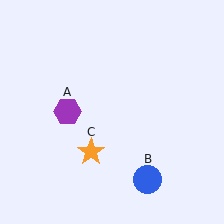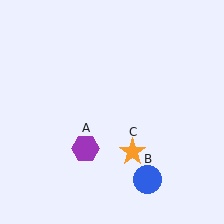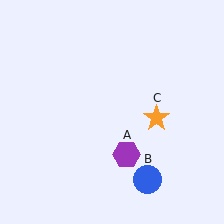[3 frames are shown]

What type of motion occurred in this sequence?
The purple hexagon (object A), orange star (object C) rotated counterclockwise around the center of the scene.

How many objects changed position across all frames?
2 objects changed position: purple hexagon (object A), orange star (object C).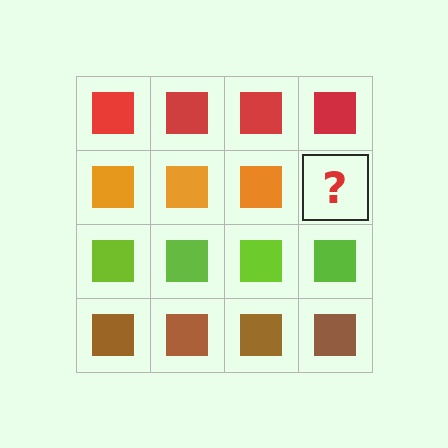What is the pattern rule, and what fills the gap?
The rule is that each row has a consistent color. The gap should be filled with an orange square.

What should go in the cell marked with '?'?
The missing cell should contain an orange square.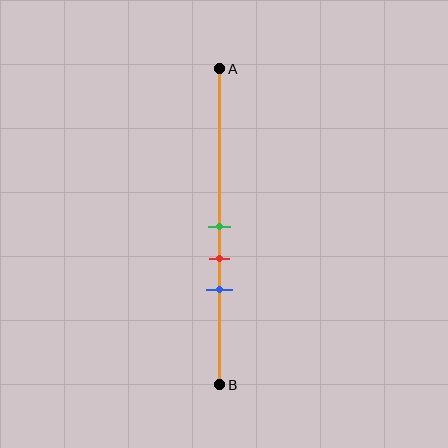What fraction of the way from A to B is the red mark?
The red mark is approximately 60% (0.6) of the way from A to B.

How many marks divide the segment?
There are 3 marks dividing the segment.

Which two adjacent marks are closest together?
The green and red marks are the closest adjacent pair.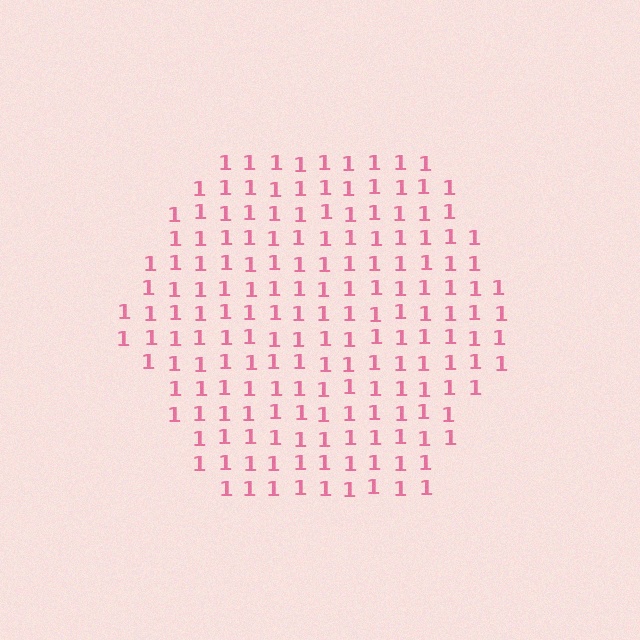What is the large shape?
The large shape is a hexagon.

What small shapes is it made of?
It is made of small digit 1's.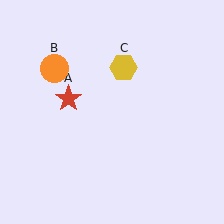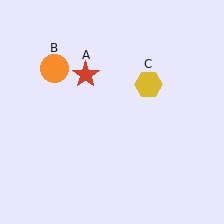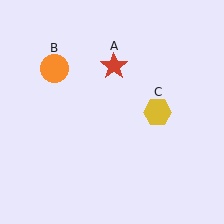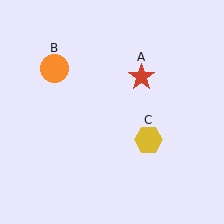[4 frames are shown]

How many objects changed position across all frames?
2 objects changed position: red star (object A), yellow hexagon (object C).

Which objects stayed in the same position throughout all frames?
Orange circle (object B) remained stationary.